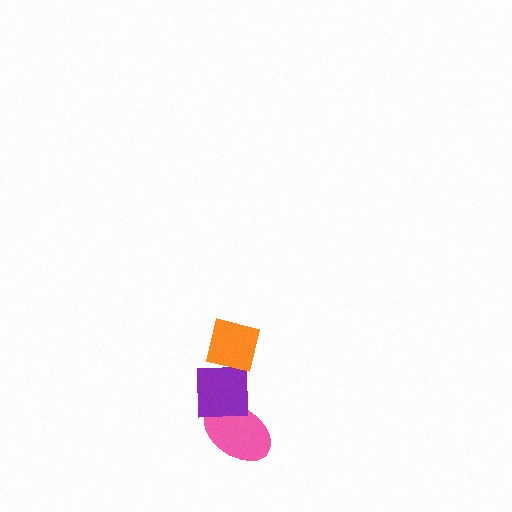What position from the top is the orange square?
The orange square is 1st from the top.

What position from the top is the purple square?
The purple square is 2nd from the top.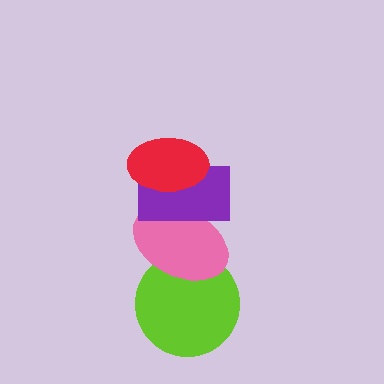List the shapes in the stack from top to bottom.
From top to bottom: the red ellipse, the purple rectangle, the pink ellipse, the lime circle.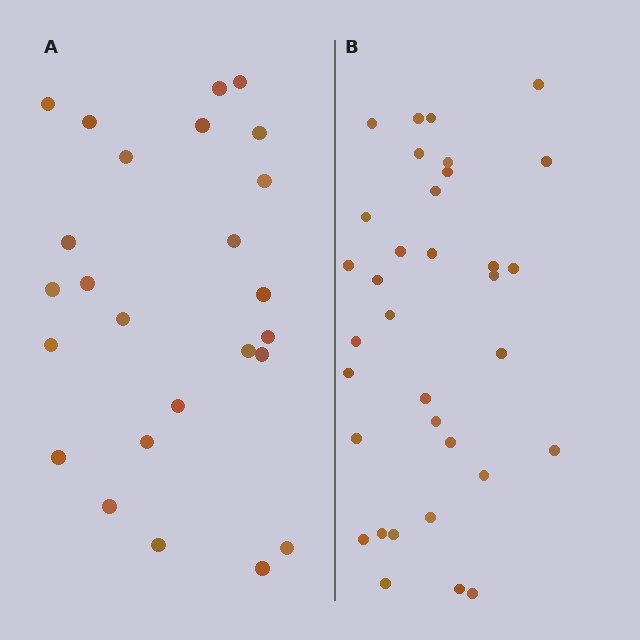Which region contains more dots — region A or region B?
Region B (the right region) has more dots.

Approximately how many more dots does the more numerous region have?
Region B has roughly 8 or so more dots than region A.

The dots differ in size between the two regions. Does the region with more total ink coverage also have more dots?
No. Region A has more total ink coverage because its dots are larger, but region B actually contains more individual dots. Total area can be misleading — the number of items is what matters here.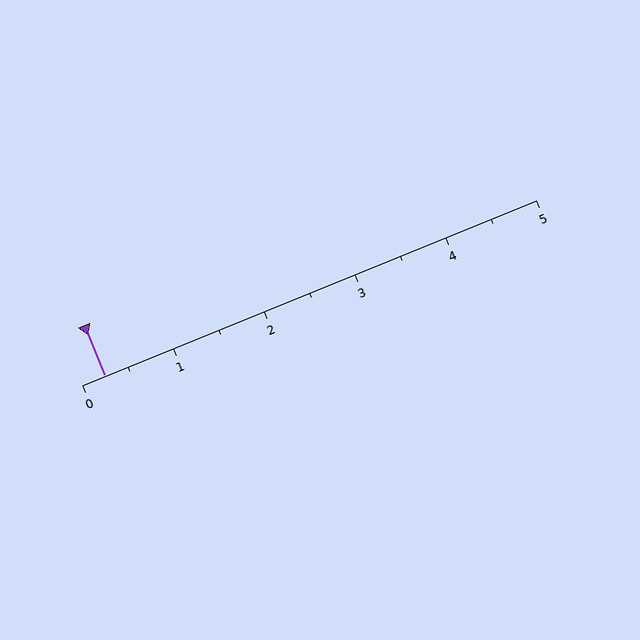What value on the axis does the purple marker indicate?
The marker indicates approximately 0.2.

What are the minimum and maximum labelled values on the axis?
The axis runs from 0 to 5.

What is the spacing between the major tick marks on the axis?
The major ticks are spaced 1 apart.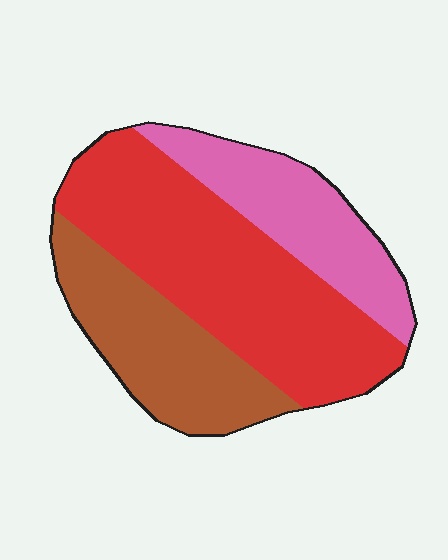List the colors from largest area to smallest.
From largest to smallest: red, brown, pink.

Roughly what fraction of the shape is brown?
Brown covers around 25% of the shape.